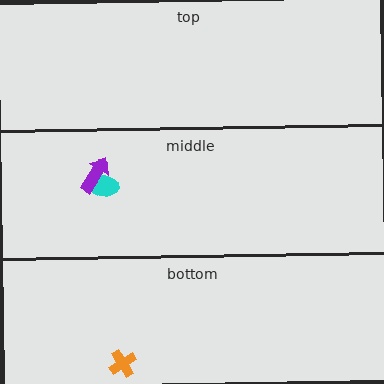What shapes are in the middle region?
The cyan ellipse, the purple arrow.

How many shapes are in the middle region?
2.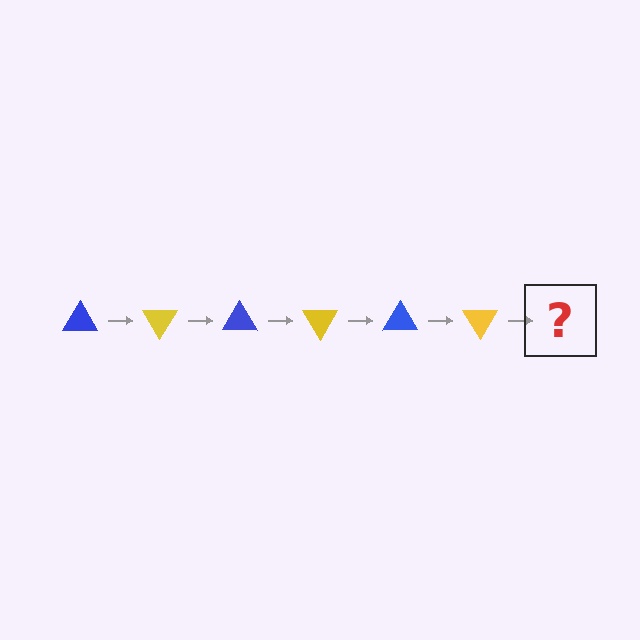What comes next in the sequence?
The next element should be a blue triangle, rotated 360 degrees from the start.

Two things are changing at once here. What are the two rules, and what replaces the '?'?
The two rules are that it rotates 60 degrees each step and the color cycles through blue and yellow. The '?' should be a blue triangle, rotated 360 degrees from the start.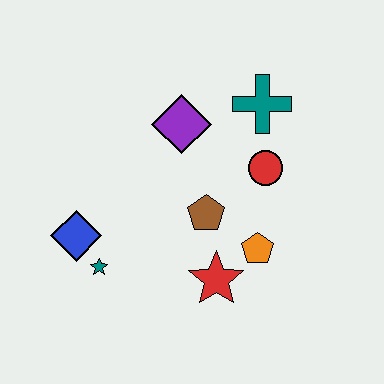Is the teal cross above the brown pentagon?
Yes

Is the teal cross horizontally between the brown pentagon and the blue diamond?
No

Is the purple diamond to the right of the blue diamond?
Yes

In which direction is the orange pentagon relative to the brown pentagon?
The orange pentagon is to the right of the brown pentagon.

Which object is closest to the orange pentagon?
The red star is closest to the orange pentagon.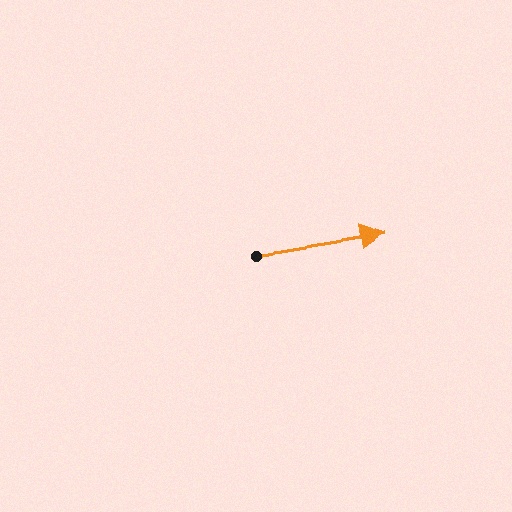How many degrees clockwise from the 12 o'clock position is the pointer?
Approximately 81 degrees.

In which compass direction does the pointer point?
East.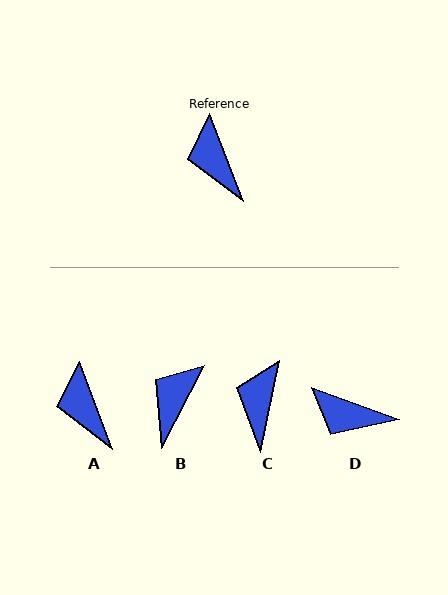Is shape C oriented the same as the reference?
No, it is off by about 33 degrees.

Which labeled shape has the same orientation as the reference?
A.